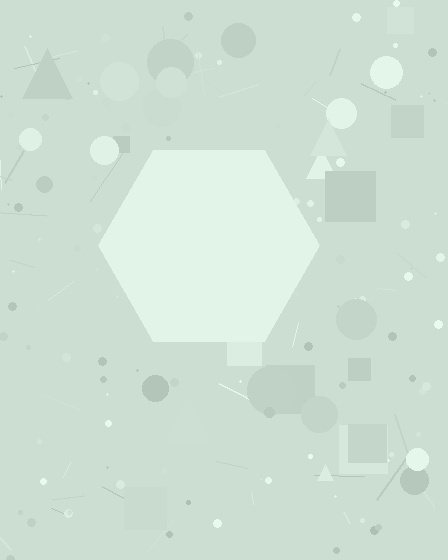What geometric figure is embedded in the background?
A hexagon is embedded in the background.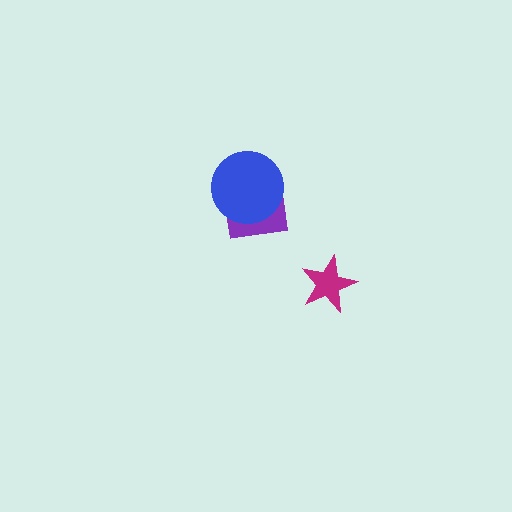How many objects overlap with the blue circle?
1 object overlaps with the blue circle.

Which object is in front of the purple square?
The blue circle is in front of the purple square.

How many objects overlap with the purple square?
1 object overlaps with the purple square.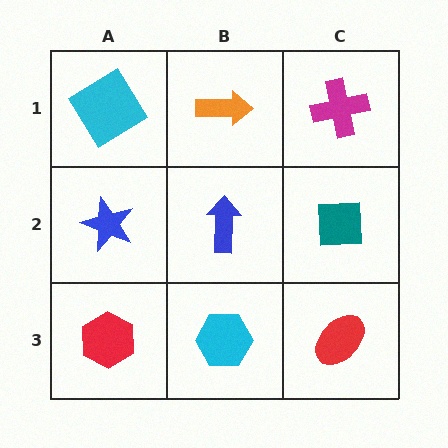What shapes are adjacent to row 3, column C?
A teal square (row 2, column C), a cyan hexagon (row 3, column B).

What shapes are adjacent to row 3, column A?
A blue star (row 2, column A), a cyan hexagon (row 3, column B).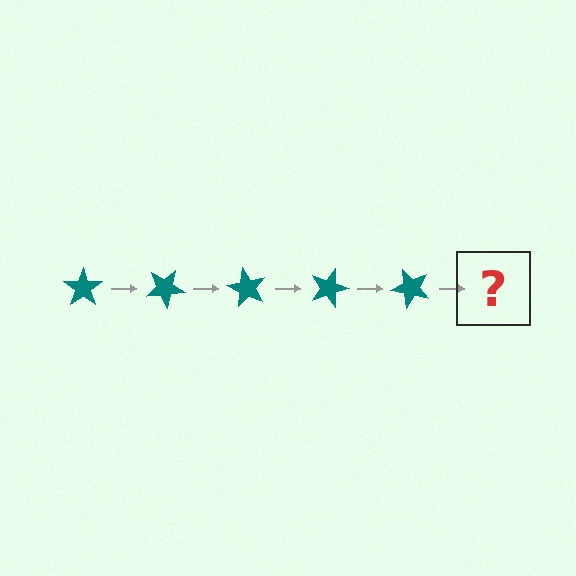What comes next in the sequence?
The next element should be a teal star rotated 150 degrees.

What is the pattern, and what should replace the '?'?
The pattern is that the star rotates 30 degrees each step. The '?' should be a teal star rotated 150 degrees.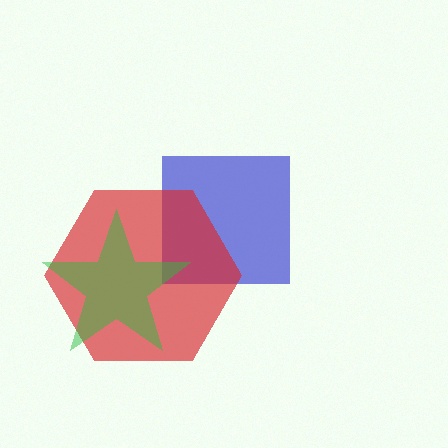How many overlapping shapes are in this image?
There are 3 overlapping shapes in the image.